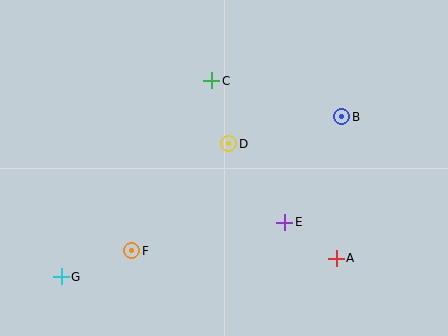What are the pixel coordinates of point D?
Point D is at (229, 144).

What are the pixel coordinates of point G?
Point G is at (61, 277).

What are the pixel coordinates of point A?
Point A is at (336, 258).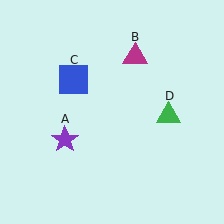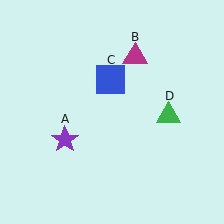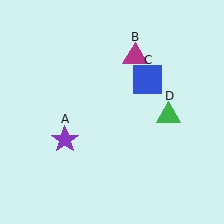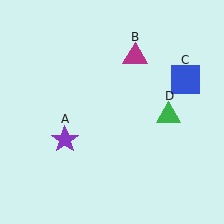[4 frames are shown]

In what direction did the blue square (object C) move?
The blue square (object C) moved right.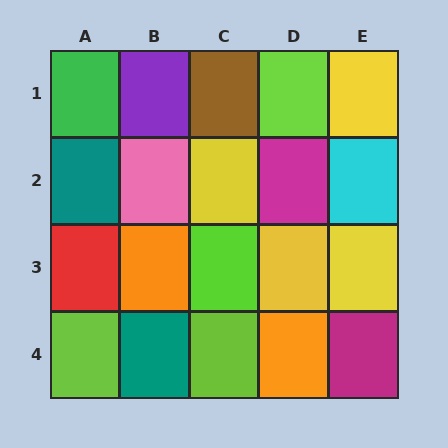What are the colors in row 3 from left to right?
Red, orange, lime, yellow, yellow.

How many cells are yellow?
4 cells are yellow.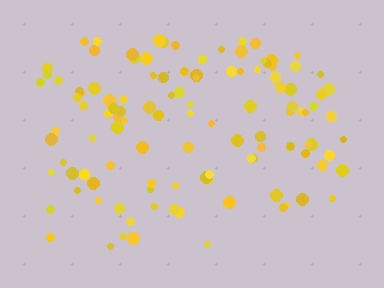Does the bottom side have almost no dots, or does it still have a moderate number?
Still a moderate number, just noticeably fewer than the top.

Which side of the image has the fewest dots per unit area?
The bottom.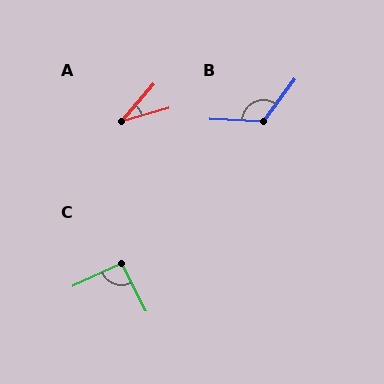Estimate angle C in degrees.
Approximately 92 degrees.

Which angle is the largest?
B, at approximately 124 degrees.